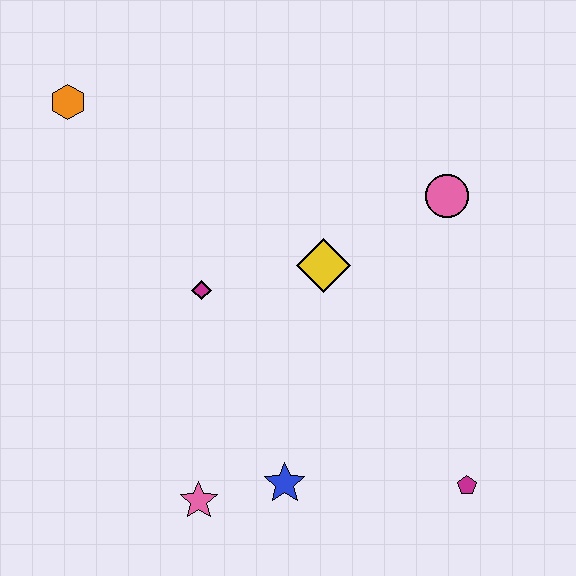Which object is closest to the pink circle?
The yellow diamond is closest to the pink circle.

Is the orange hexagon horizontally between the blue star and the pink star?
No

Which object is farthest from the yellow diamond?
The orange hexagon is farthest from the yellow diamond.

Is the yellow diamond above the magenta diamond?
Yes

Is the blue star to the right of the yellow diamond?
No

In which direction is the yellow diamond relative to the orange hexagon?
The yellow diamond is to the right of the orange hexagon.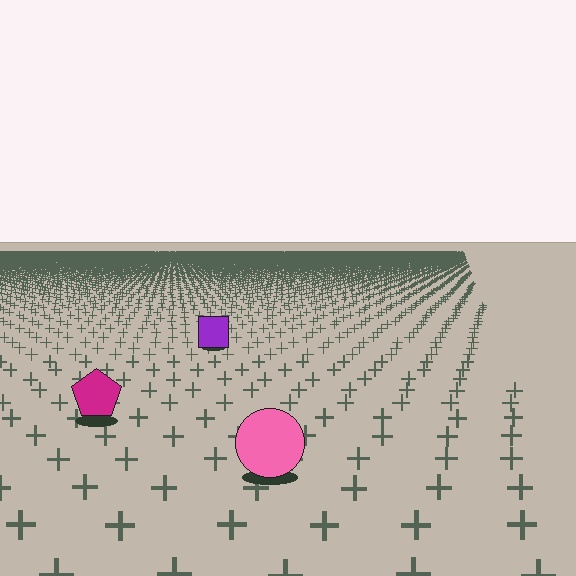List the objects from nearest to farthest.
From nearest to farthest: the pink circle, the magenta pentagon, the purple square.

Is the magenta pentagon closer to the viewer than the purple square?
Yes. The magenta pentagon is closer — you can tell from the texture gradient: the ground texture is coarser near it.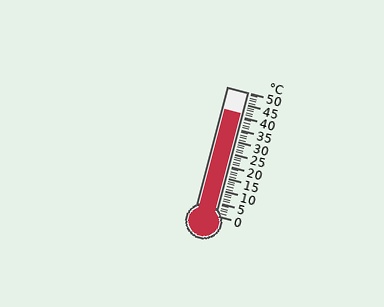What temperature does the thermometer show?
The thermometer shows approximately 41°C.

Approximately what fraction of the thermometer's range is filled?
The thermometer is filled to approximately 80% of its range.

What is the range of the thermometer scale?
The thermometer scale ranges from 0°C to 50°C.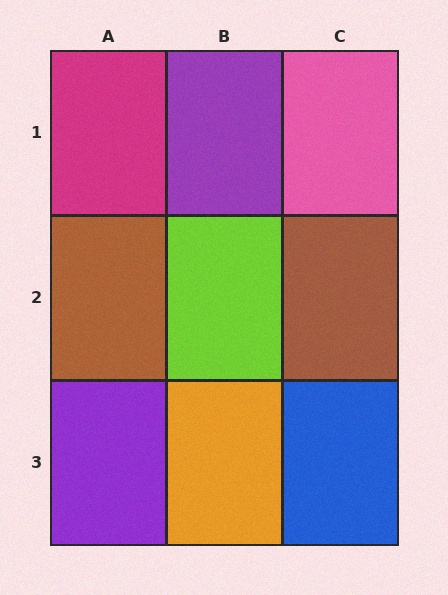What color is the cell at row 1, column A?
Magenta.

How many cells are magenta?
1 cell is magenta.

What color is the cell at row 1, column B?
Purple.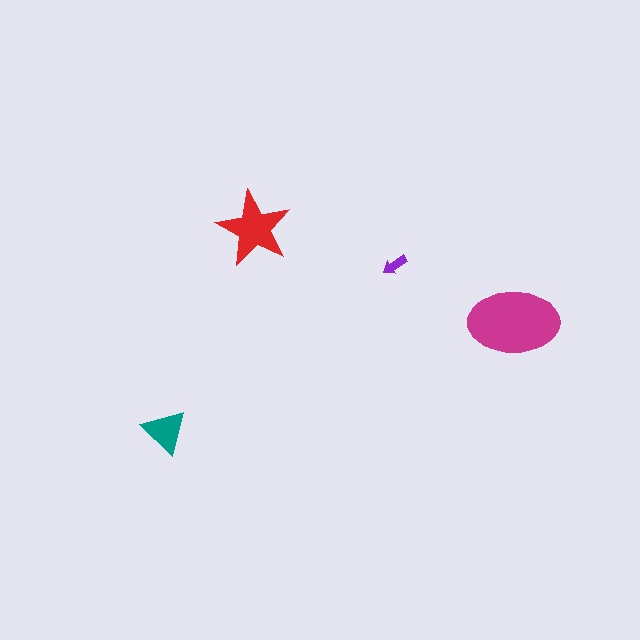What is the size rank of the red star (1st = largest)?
2nd.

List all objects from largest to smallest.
The magenta ellipse, the red star, the teal triangle, the purple arrow.